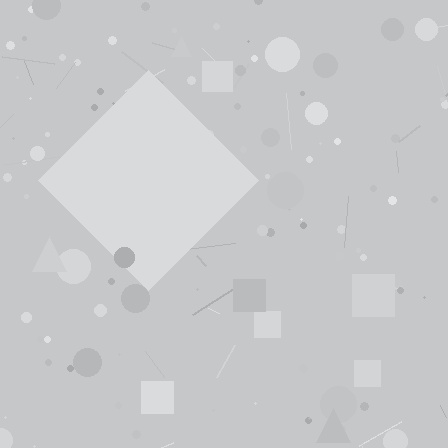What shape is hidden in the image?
A diamond is hidden in the image.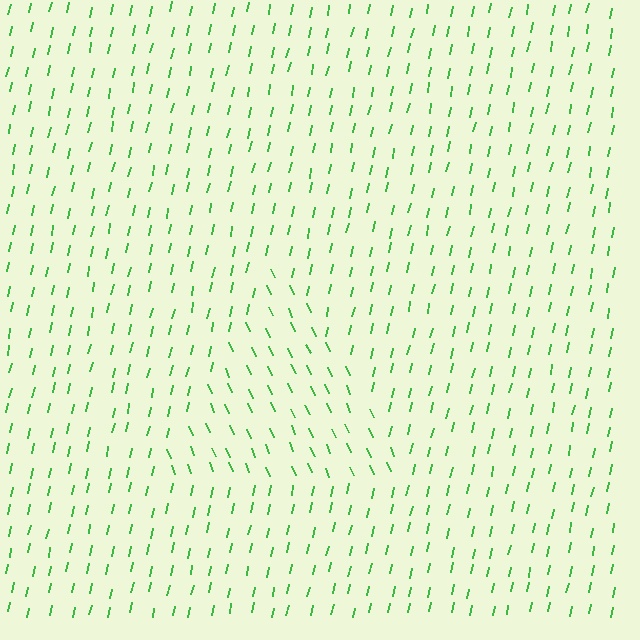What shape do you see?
I see a triangle.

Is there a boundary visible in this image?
Yes, there is a texture boundary formed by a change in line orientation.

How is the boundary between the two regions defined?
The boundary is defined purely by a change in line orientation (approximately 35 degrees difference). All lines are the same color and thickness.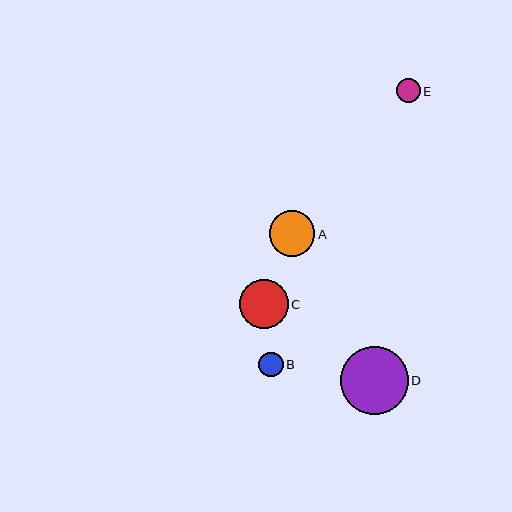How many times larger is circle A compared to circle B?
Circle A is approximately 1.9 times the size of circle B.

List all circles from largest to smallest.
From largest to smallest: D, C, A, B, E.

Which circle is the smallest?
Circle E is the smallest with a size of approximately 24 pixels.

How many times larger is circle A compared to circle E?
Circle A is approximately 1.9 times the size of circle E.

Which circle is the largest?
Circle D is the largest with a size of approximately 68 pixels.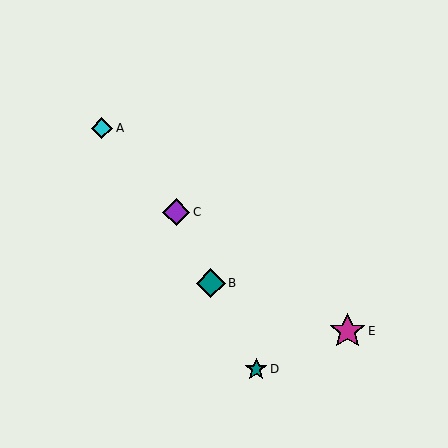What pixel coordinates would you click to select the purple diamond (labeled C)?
Click at (176, 212) to select the purple diamond C.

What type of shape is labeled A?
Shape A is a cyan diamond.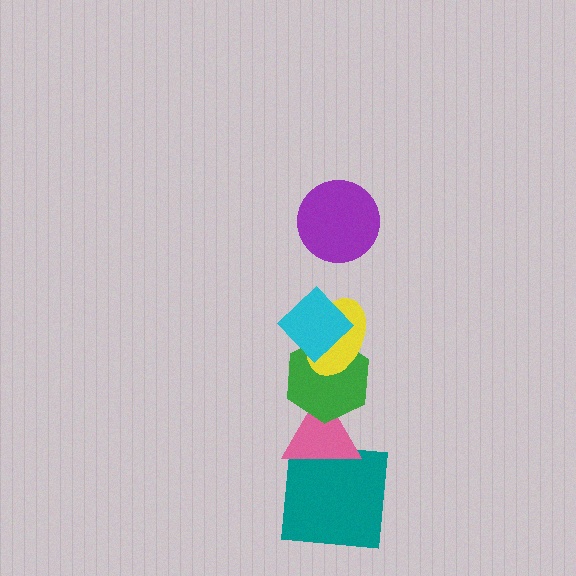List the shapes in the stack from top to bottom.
From top to bottom: the purple circle, the cyan diamond, the yellow ellipse, the green hexagon, the pink triangle, the teal square.